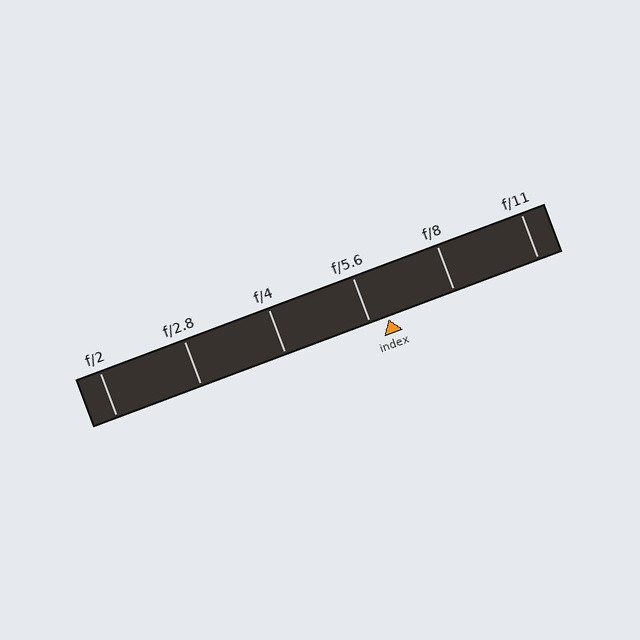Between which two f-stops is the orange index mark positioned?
The index mark is between f/5.6 and f/8.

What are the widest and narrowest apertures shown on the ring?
The widest aperture shown is f/2 and the narrowest is f/11.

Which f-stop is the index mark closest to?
The index mark is closest to f/5.6.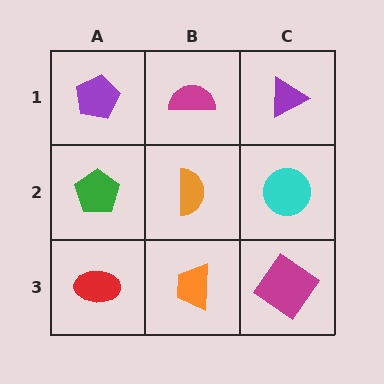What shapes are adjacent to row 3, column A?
A green pentagon (row 2, column A), an orange trapezoid (row 3, column B).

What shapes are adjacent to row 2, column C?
A purple triangle (row 1, column C), a magenta diamond (row 3, column C), an orange semicircle (row 2, column B).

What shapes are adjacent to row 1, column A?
A green pentagon (row 2, column A), a magenta semicircle (row 1, column B).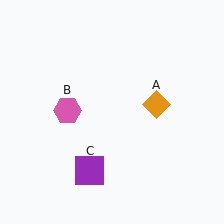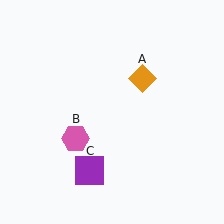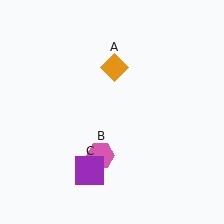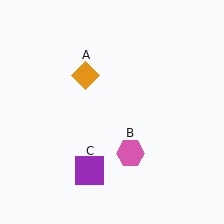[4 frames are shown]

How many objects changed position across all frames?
2 objects changed position: orange diamond (object A), pink hexagon (object B).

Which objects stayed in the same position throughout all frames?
Purple square (object C) remained stationary.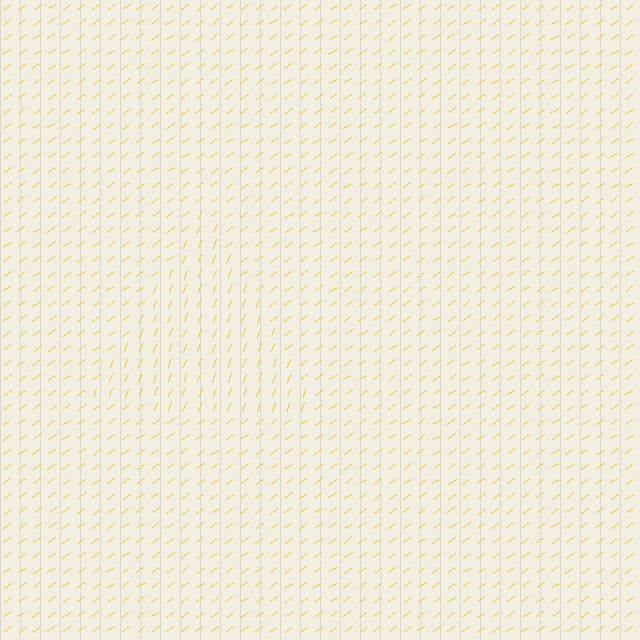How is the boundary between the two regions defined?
The boundary is defined purely by a change in line orientation (approximately 34 degrees difference). All lines are the same color and thickness.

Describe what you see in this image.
The image is filled with small yellow line segments. A triangle region in the image has lines oriented differently from the surrounding lines, creating a visible texture boundary.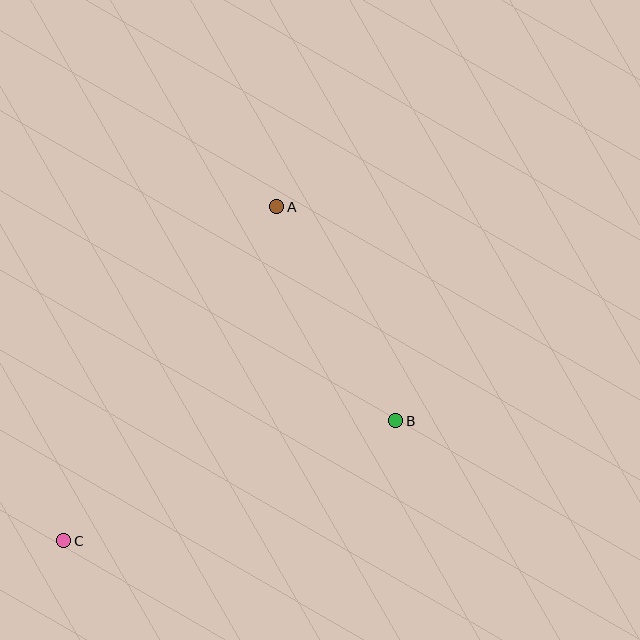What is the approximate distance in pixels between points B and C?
The distance between B and C is approximately 353 pixels.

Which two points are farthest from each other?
Points A and C are farthest from each other.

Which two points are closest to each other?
Points A and B are closest to each other.